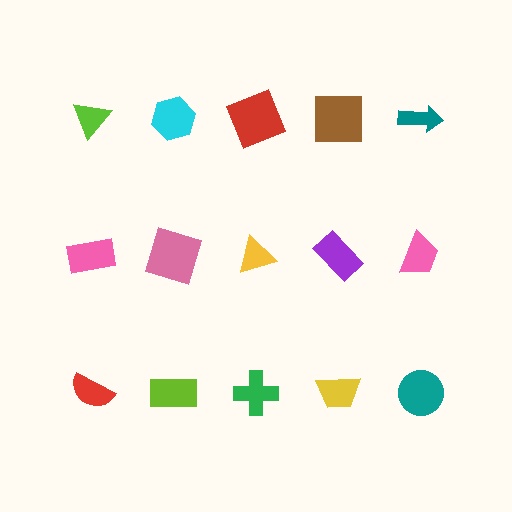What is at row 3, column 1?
A red semicircle.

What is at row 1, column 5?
A teal arrow.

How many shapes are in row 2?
5 shapes.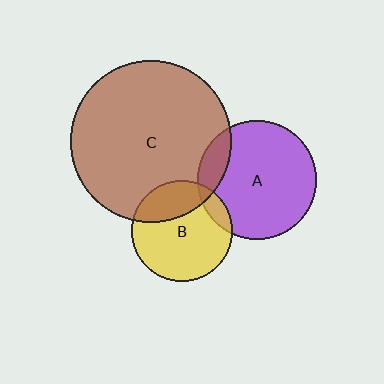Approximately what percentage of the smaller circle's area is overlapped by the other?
Approximately 25%.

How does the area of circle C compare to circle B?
Approximately 2.5 times.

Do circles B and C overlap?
Yes.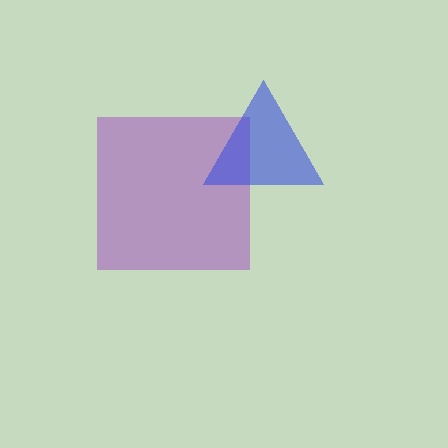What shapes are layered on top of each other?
The layered shapes are: a purple square, a blue triangle.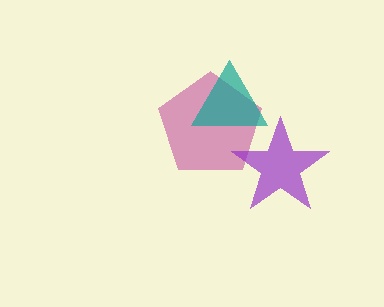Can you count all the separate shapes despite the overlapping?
Yes, there are 3 separate shapes.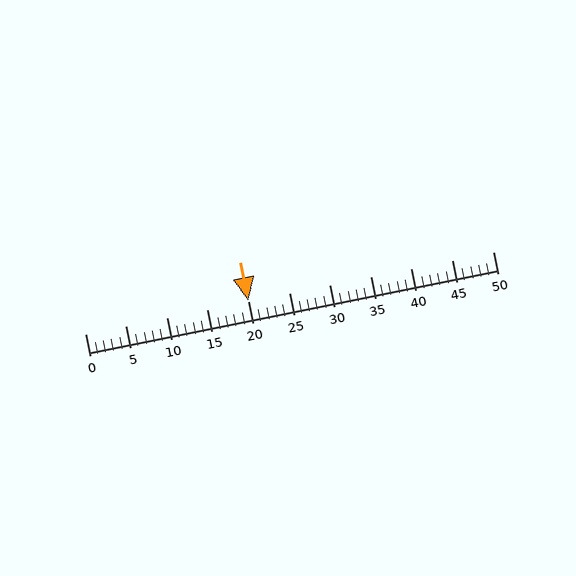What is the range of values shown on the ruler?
The ruler shows values from 0 to 50.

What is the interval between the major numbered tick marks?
The major tick marks are spaced 5 units apart.